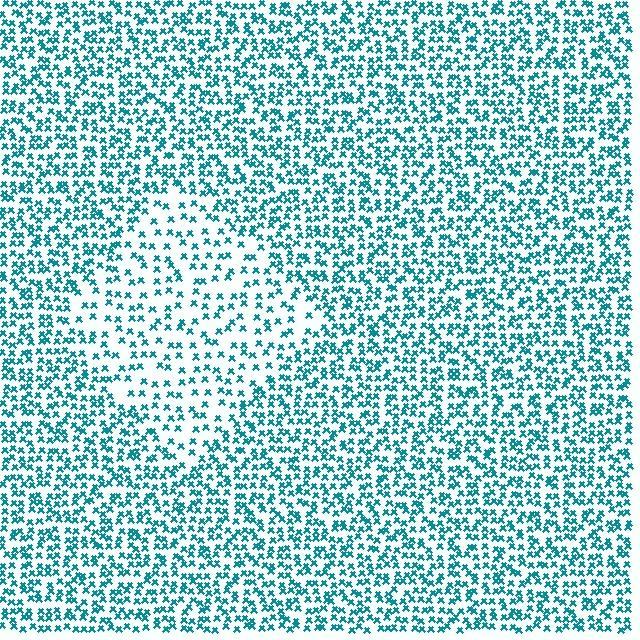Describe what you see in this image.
The image contains small teal elements arranged at two different densities. A diamond-shaped region is visible where the elements are less densely packed than the surrounding area.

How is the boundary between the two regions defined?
The boundary is defined by a change in element density (approximately 2.0x ratio). All elements are the same color, size, and shape.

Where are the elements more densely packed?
The elements are more densely packed outside the diamond boundary.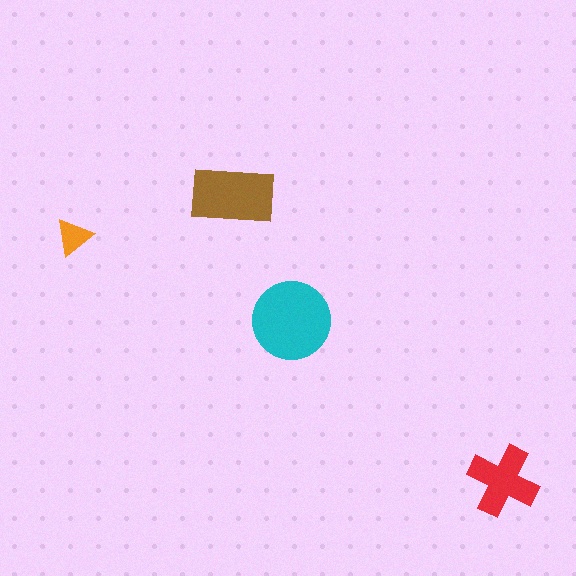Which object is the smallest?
The orange triangle.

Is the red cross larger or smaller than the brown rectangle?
Smaller.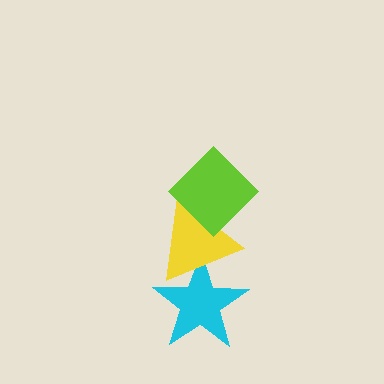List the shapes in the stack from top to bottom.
From top to bottom: the lime diamond, the yellow triangle, the cyan star.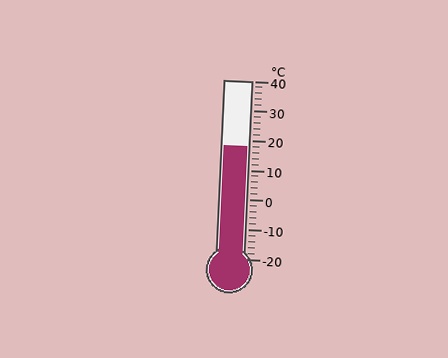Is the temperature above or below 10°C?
The temperature is above 10°C.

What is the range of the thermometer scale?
The thermometer scale ranges from -20°C to 40°C.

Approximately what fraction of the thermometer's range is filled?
The thermometer is filled to approximately 65% of its range.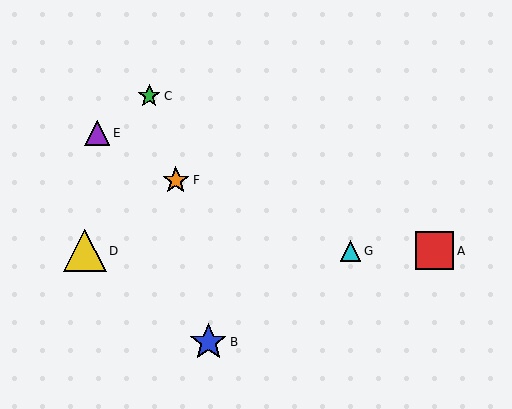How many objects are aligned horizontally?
3 objects (A, D, G) are aligned horizontally.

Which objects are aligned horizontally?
Objects A, D, G are aligned horizontally.